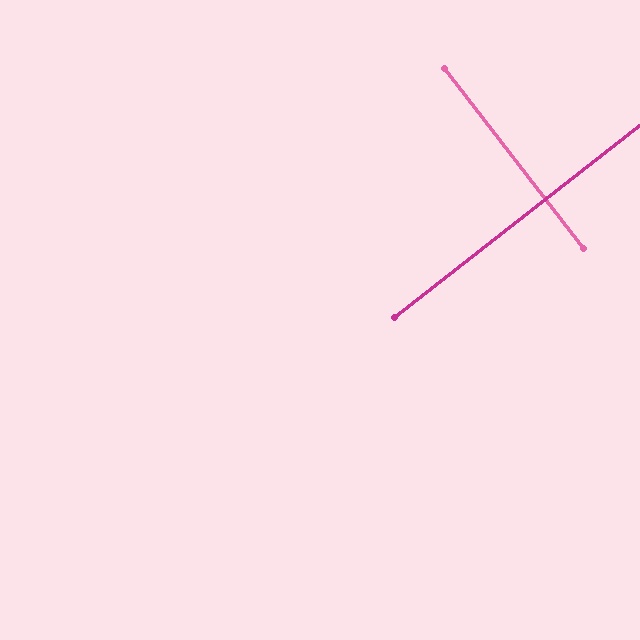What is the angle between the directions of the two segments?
Approximately 90 degrees.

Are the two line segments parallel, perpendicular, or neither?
Perpendicular — they meet at approximately 90°.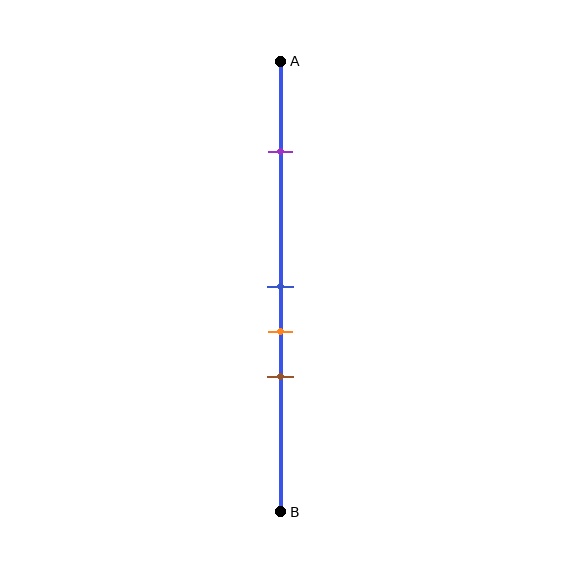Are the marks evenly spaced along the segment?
No, the marks are not evenly spaced.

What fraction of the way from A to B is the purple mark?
The purple mark is approximately 20% (0.2) of the way from A to B.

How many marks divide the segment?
There are 4 marks dividing the segment.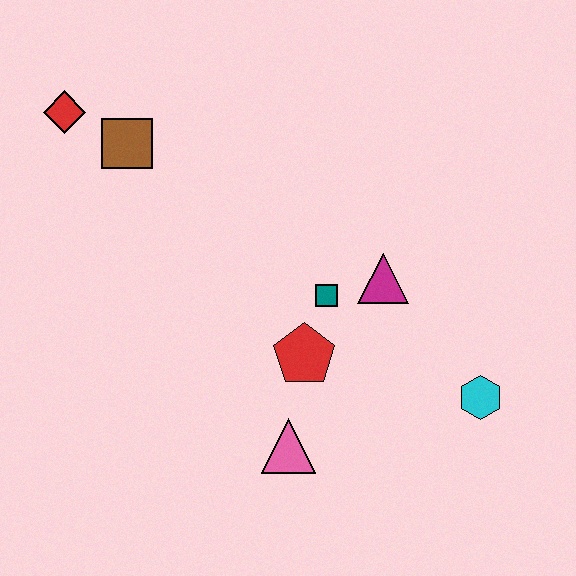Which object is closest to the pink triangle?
The red pentagon is closest to the pink triangle.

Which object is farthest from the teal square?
The red diamond is farthest from the teal square.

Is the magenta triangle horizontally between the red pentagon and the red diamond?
No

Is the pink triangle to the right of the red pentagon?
No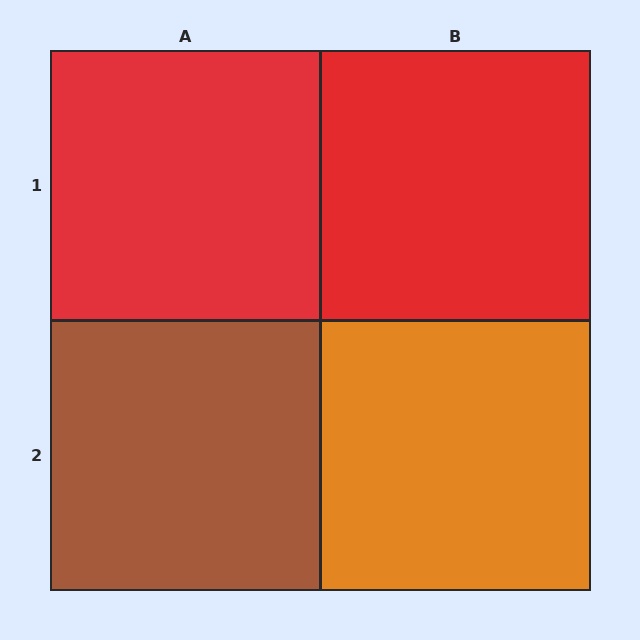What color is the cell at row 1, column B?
Red.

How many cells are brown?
1 cell is brown.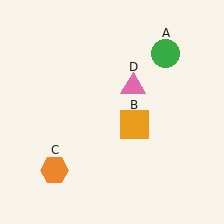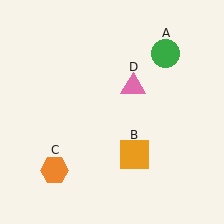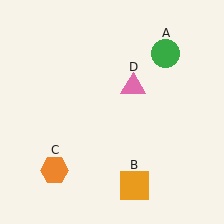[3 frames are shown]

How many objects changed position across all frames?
1 object changed position: orange square (object B).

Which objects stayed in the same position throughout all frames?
Green circle (object A) and orange hexagon (object C) and pink triangle (object D) remained stationary.